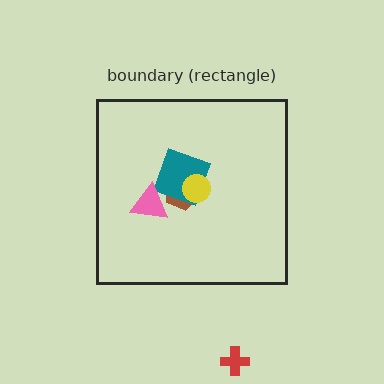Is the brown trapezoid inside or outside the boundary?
Inside.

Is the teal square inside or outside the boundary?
Inside.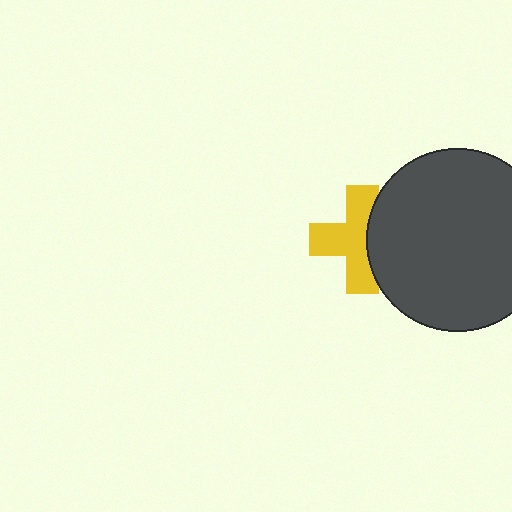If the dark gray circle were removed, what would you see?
You would see the complete yellow cross.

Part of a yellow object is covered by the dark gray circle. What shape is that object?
It is a cross.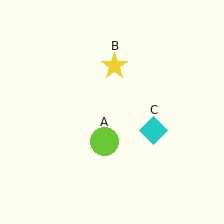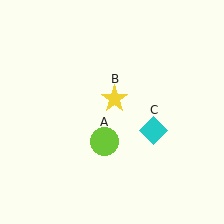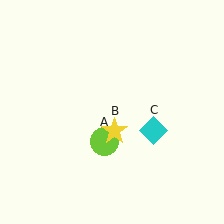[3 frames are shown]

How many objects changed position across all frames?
1 object changed position: yellow star (object B).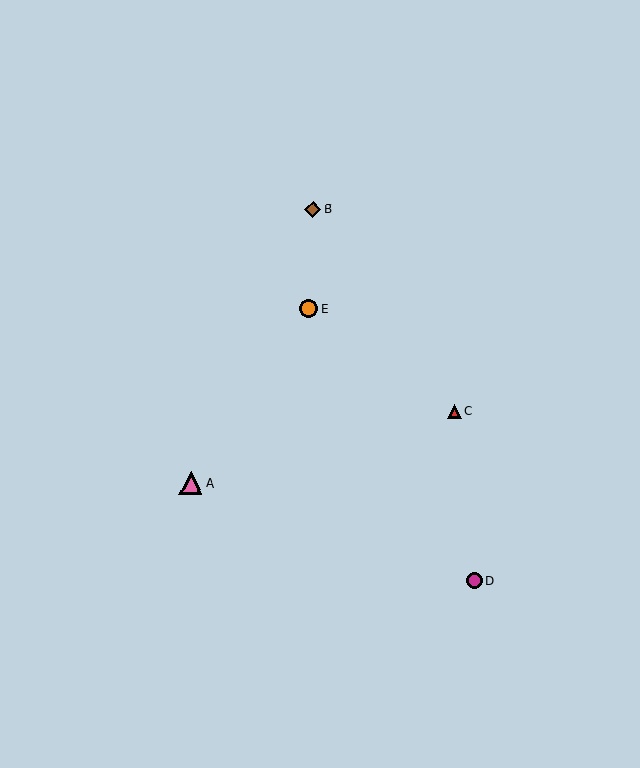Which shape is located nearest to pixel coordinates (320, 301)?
The orange circle (labeled E) at (308, 308) is nearest to that location.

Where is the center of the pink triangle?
The center of the pink triangle is at (191, 483).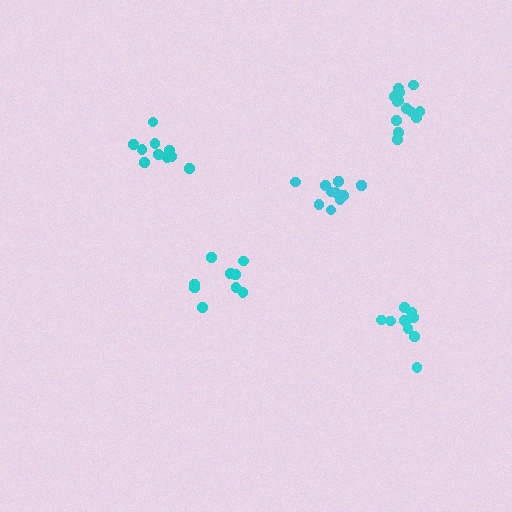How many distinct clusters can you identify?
There are 5 distinct clusters.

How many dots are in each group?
Group 1: 9 dots, Group 2: 10 dots, Group 3: 10 dots, Group 4: 13 dots, Group 5: 10 dots (52 total).